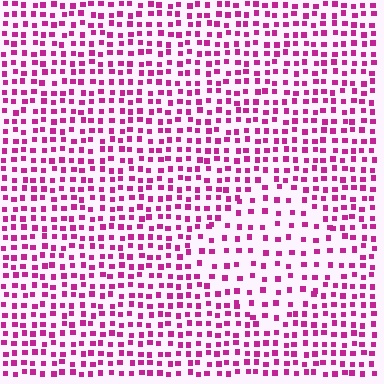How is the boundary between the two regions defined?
The boundary is defined by a change in element density (approximately 1.8x ratio). All elements are the same color, size, and shape.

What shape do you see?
I see a diamond.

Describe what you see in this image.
The image contains small magenta elements arranged at two different densities. A diamond-shaped region is visible where the elements are less densely packed than the surrounding area.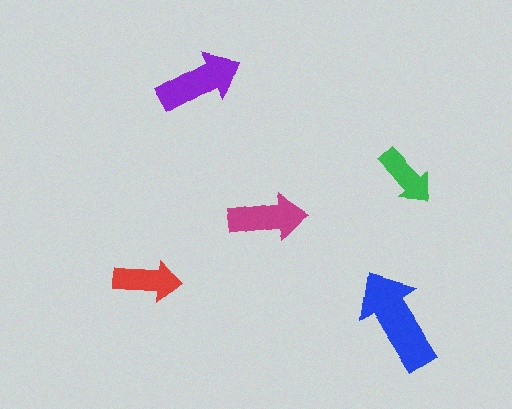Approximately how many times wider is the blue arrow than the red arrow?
About 1.5 times wider.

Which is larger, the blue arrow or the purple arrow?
The blue one.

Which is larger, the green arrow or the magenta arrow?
The magenta one.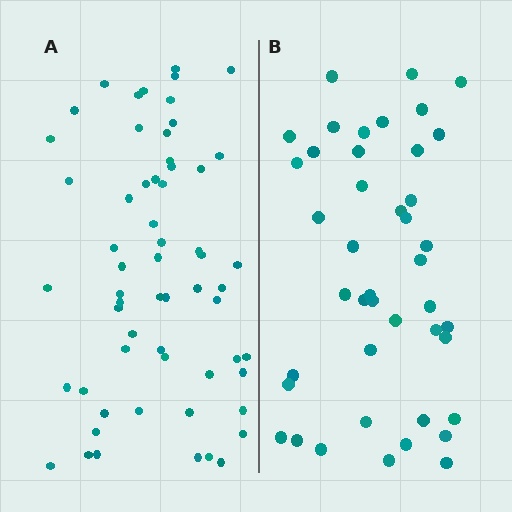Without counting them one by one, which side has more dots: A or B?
Region A (the left region) has more dots.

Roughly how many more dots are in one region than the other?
Region A has approximately 15 more dots than region B.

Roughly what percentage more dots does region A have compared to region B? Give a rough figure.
About 40% more.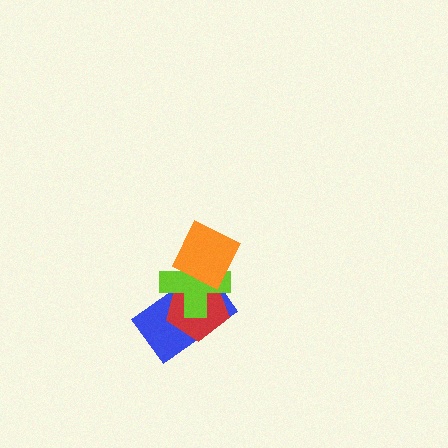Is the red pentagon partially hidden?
Yes, it is partially covered by another shape.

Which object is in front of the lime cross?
The orange square is in front of the lime cross.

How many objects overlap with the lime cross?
3 objects overlap with the lime cross.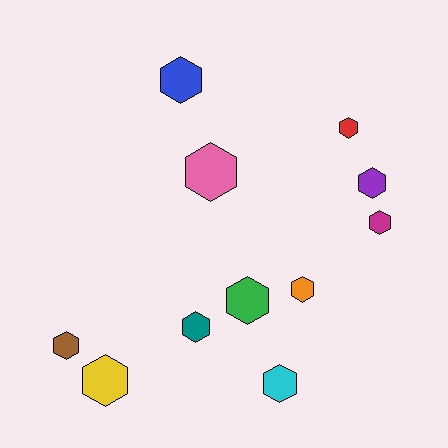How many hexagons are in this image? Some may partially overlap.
There are 11 hexagons.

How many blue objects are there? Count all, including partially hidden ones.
There is 1 blue object.